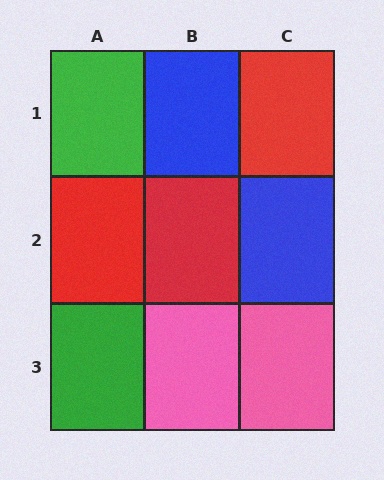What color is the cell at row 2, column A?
Red.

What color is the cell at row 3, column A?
Green.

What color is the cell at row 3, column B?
Pink.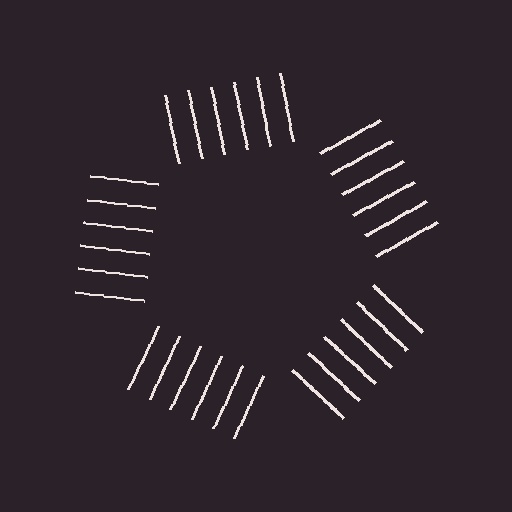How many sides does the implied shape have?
5 sides — the line-ends trace a pentagon.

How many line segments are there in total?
30 — 6 along each of the 5 edges.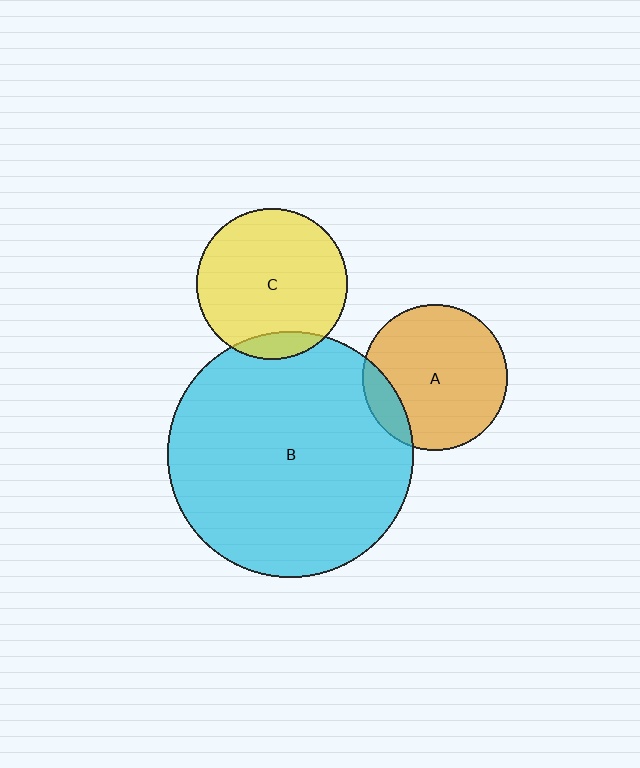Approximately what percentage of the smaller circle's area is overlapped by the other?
Approximately 10%.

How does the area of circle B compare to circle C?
Approximately 2.7 times.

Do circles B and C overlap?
Yes.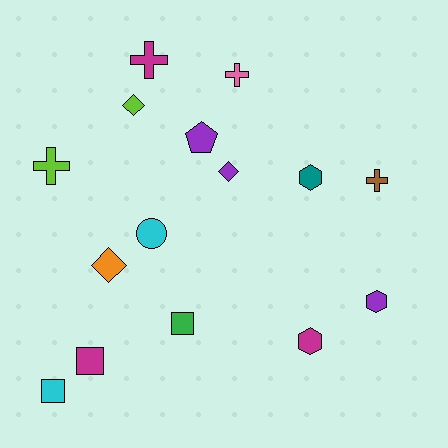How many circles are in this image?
There is 1 circle.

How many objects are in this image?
There are 15 objects.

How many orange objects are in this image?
There is 1 orange object.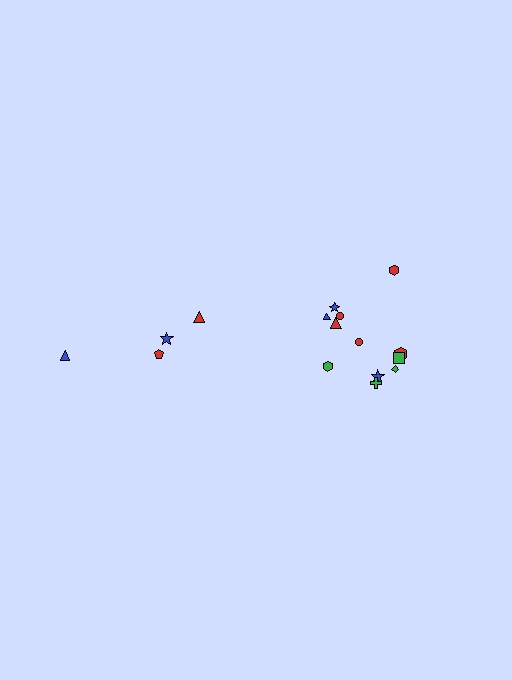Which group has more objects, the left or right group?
The right group.